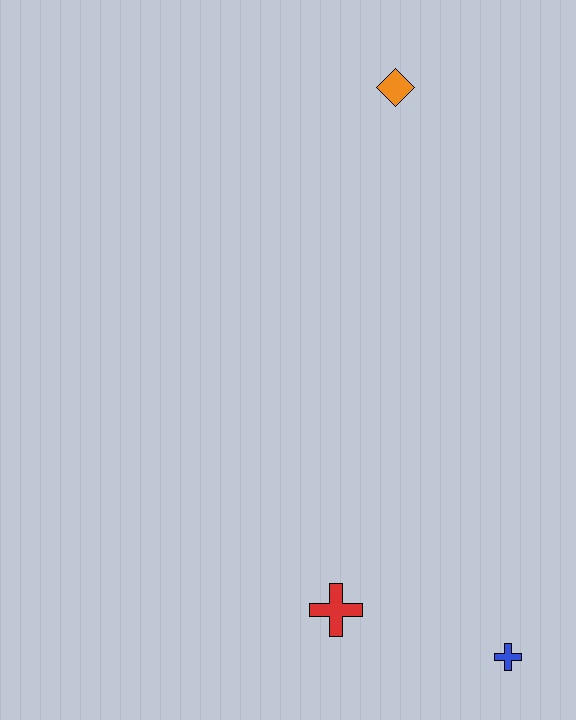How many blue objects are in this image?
There is 1 blue object.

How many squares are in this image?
There are no squares.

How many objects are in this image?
There are 3 objects.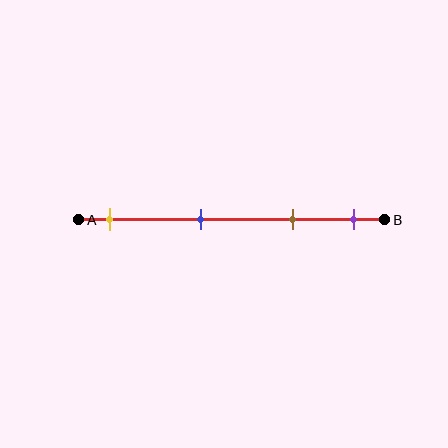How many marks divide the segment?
There are 4 marks dividing the segment.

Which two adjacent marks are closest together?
The brown and purple marks are the closest adjacent pair.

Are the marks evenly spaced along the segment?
No, the marks are not evenly spaced.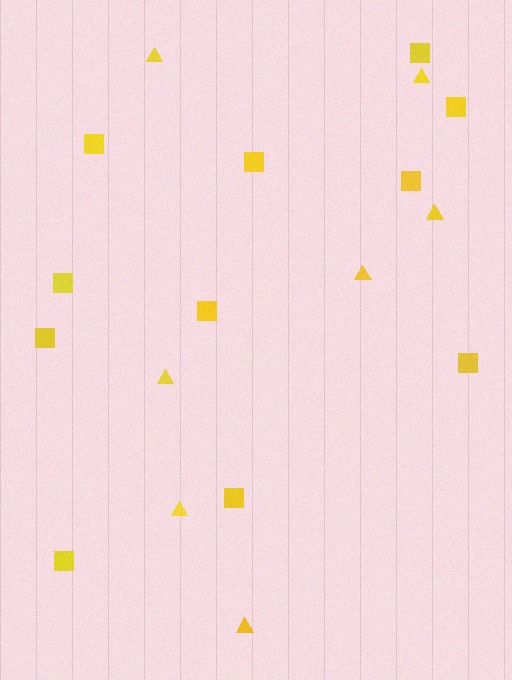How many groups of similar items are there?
There are 2 groups: one group of triangles (7) and one group of squares (11).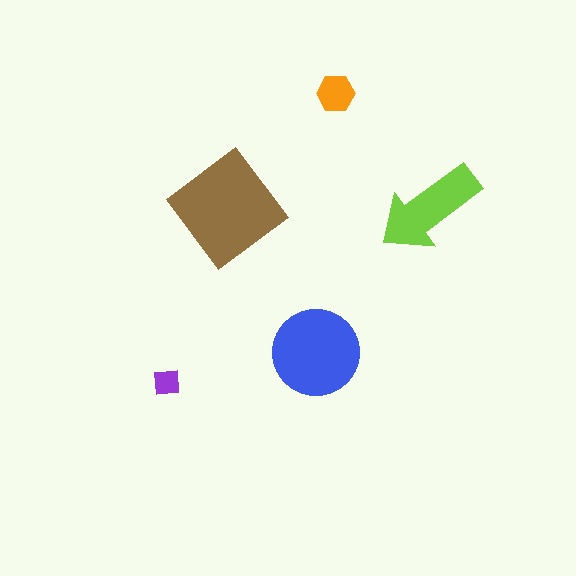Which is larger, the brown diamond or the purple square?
The brown diamond.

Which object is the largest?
The brown diamond.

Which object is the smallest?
The purple square.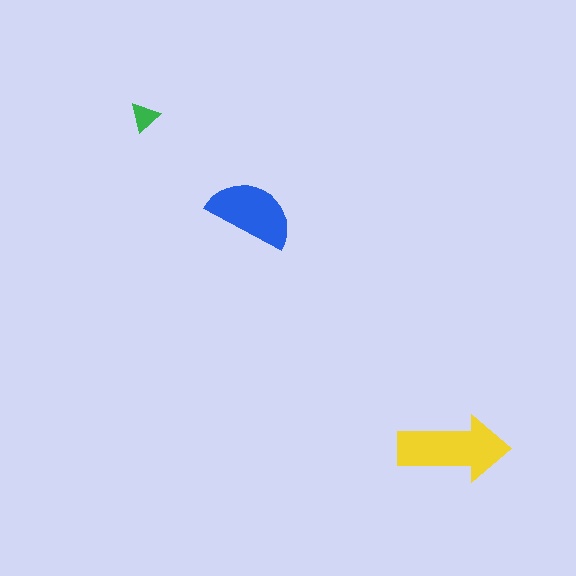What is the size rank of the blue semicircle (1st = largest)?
2nd.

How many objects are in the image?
There are 3 objects in the image.